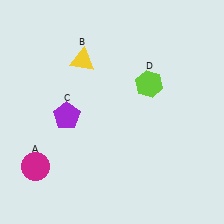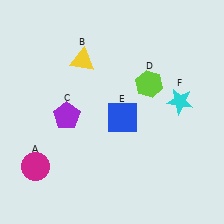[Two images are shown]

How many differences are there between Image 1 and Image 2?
There are 2 differences between the two images.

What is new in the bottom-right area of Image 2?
A blue square (E) was added in the bottom-right area of Image 2.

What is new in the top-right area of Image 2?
A cyan star (F) was added in the top-right area of Image 2.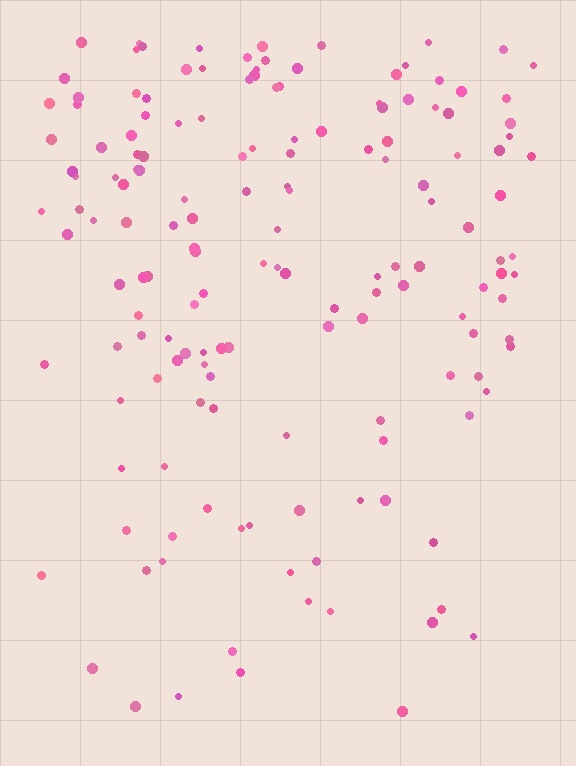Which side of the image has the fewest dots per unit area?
The bottom.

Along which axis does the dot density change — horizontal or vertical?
Vertical.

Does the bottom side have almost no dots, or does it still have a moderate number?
Still a moderate number, just noticeably fewer than the top.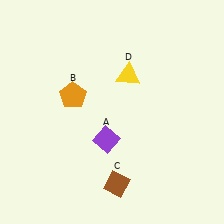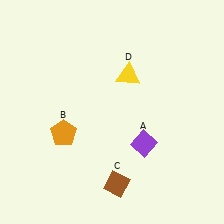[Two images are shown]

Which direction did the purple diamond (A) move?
The purple diamond (A) moved right.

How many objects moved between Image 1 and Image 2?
2 objects moved between the two images.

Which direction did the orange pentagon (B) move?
The orange pentagon (B) moved down.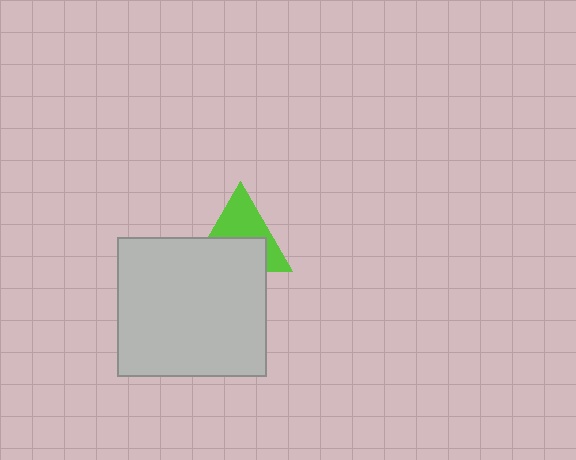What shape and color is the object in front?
The object in front is a light gray rectangle.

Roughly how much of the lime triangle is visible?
About half of it is visible (roughly 50%).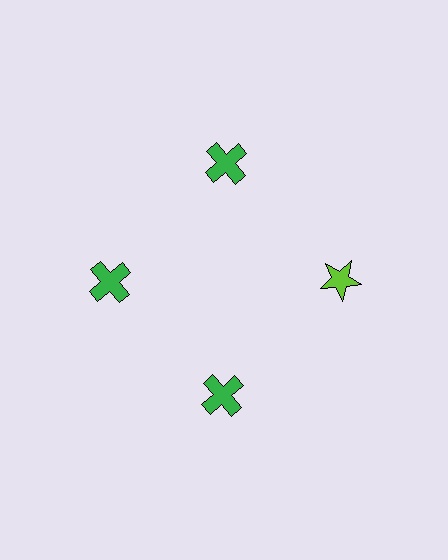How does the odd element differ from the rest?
It differs in both color (lime instead of green) and shape (star instead of cross).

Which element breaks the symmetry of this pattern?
The lime star at roughly the 3 o'clock position breaks the symmetry. All other shapes are green crosses.